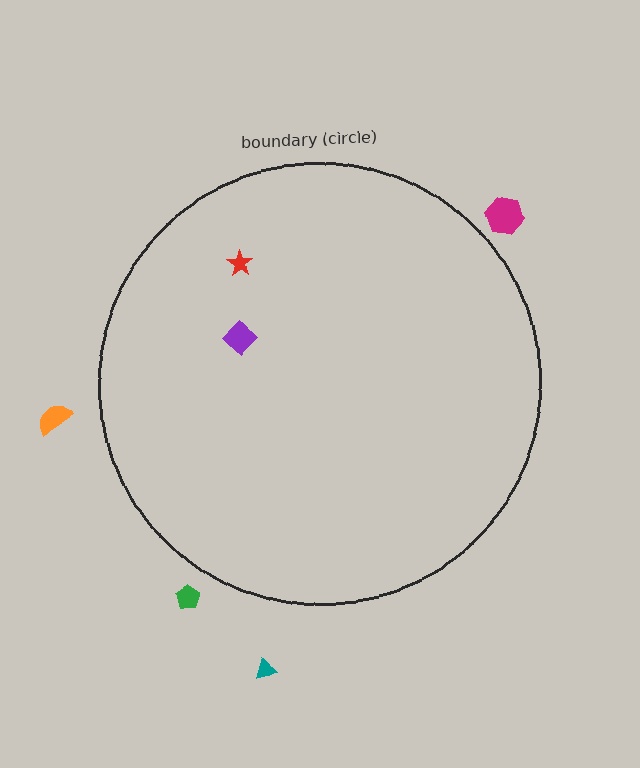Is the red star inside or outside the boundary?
Inside.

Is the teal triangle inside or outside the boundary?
Outside.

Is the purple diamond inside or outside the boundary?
Inside.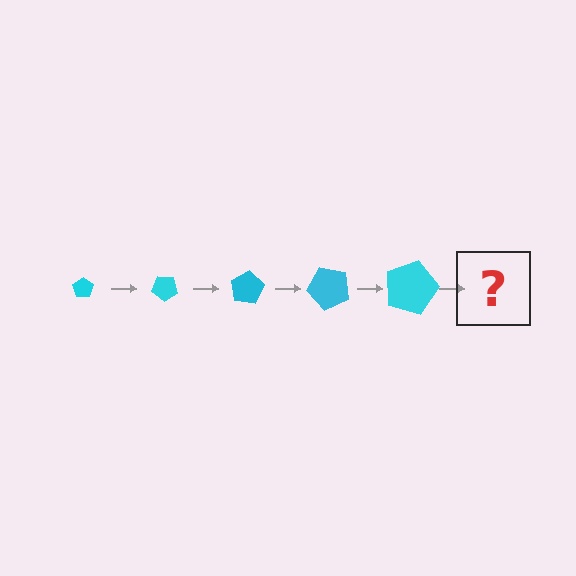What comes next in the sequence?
The next element should be a pentagon, larger than the previous one and rotated 200 degrees from the start.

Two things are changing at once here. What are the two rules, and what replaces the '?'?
The two rules are that the pentagon grows larger each step and it rotates 40 degrees each step. The '?' should be a pentagon, larger than the previous one and rotated 200 degrees from the start.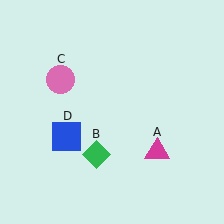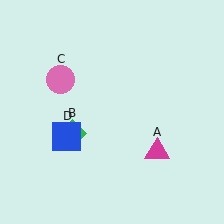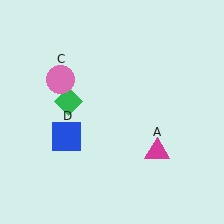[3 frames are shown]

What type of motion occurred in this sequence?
The green diamond (object B) rotated clockwise around the center of the scene.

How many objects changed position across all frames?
1 object changed position: green diamond (object B).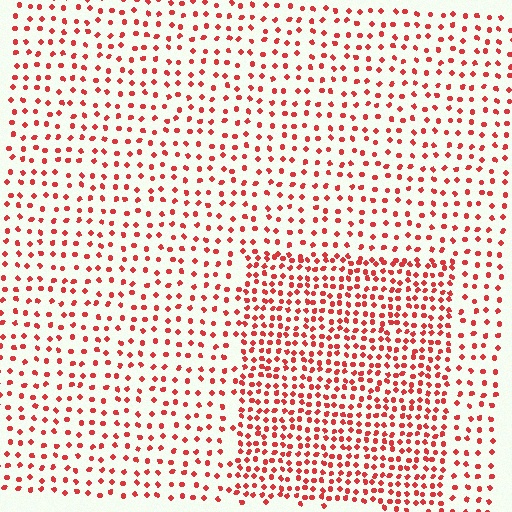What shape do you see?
I see a rectangle.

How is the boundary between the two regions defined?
The boundary is defined by a change in element density (approximately 1.9x ratio). All elements are the same color, size, and shape.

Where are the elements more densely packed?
The elements are more densely packed inside the rectangle boundary.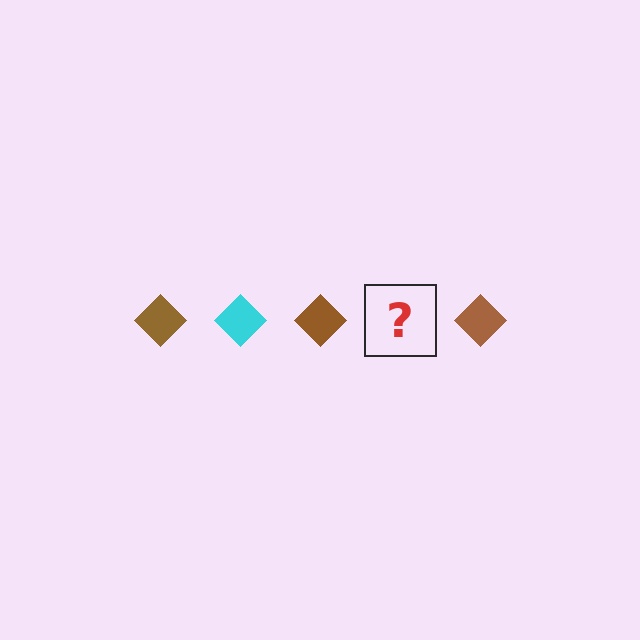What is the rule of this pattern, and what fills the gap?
The rule is that the pattern cycles through brown, cyan diamonds. The gap should be filled with a cyan diamond.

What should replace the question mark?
The question mark should be replaced with a cyan diamond.